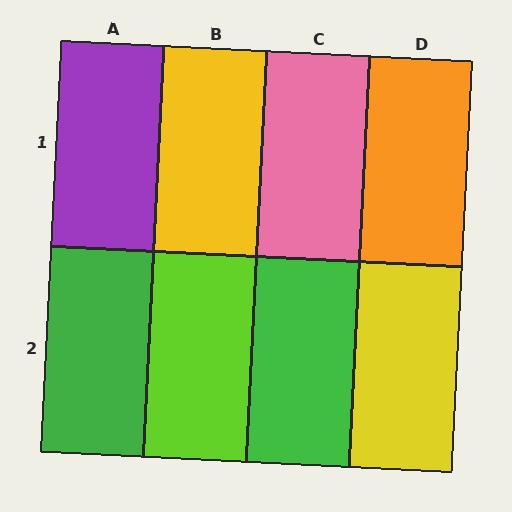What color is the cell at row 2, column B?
Lime.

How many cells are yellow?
2 cells are yellow.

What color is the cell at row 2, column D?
Yellow.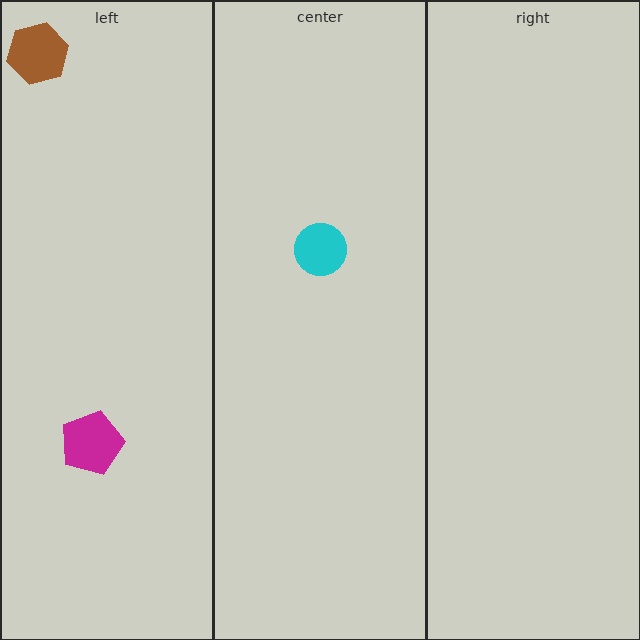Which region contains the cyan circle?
The center region.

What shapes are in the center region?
The cyan circle.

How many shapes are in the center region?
1.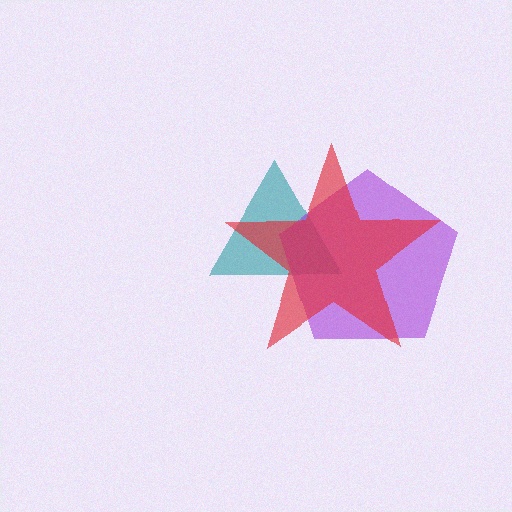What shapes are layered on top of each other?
The layered shapes are: a teal triangle, a purple pentagon, a red star.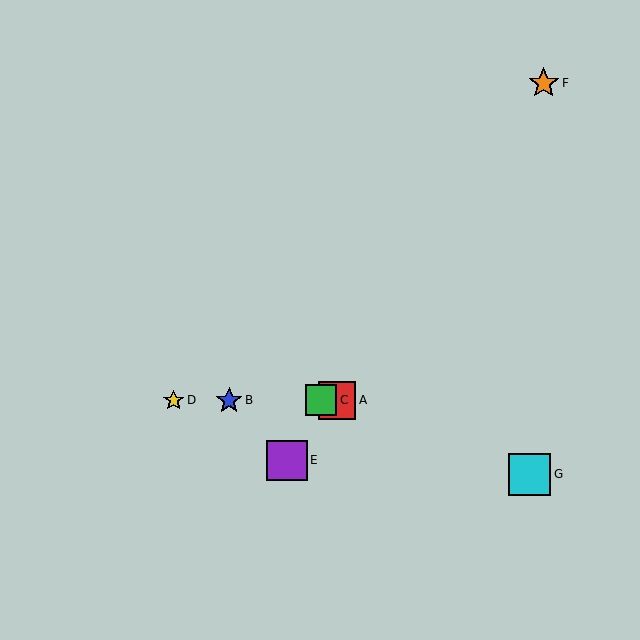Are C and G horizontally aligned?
No, C is at y≈400 and G is at y≈474.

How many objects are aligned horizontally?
4 objects (A, B, C, D) are aligned horizontally.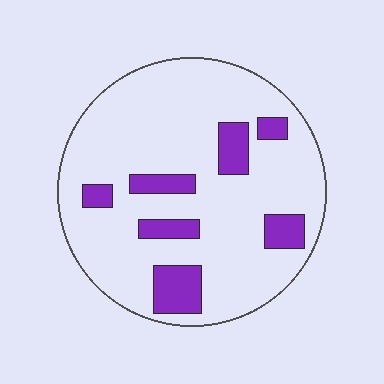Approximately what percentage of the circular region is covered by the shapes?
Approximately 15%.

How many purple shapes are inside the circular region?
7.